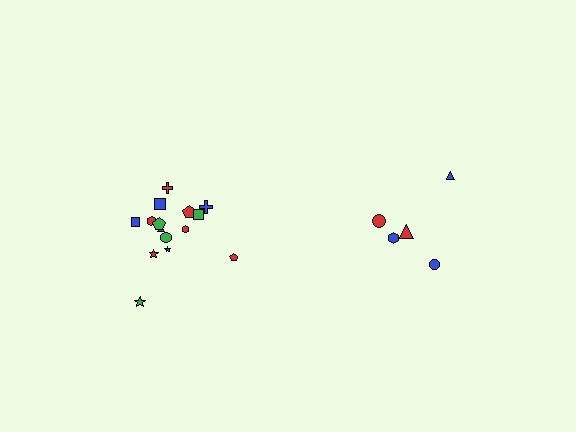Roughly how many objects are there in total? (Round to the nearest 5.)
Roughly 20 objects in total.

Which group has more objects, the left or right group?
The left group.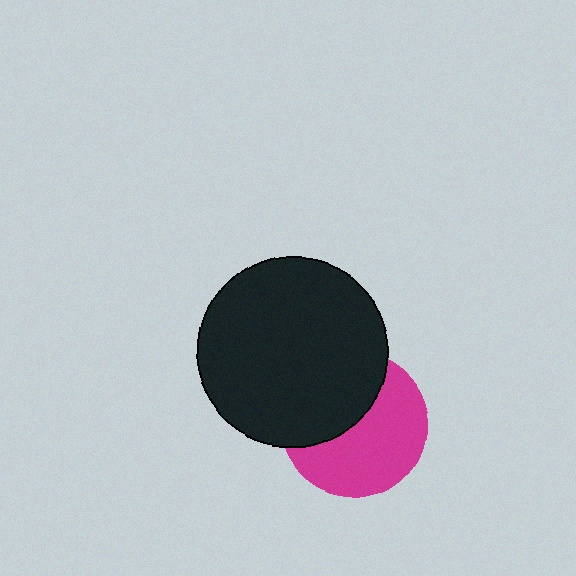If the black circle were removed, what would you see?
You would see the complete magenta circle.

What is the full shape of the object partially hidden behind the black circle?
The partially hidden object is a magenta circle.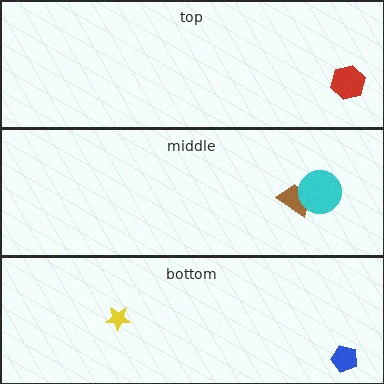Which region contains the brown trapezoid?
The middle region.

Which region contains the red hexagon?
The top region.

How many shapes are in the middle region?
2.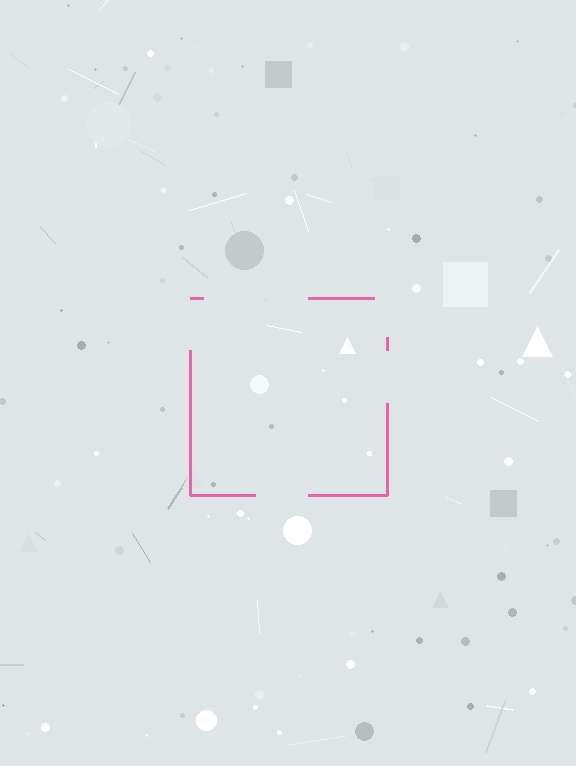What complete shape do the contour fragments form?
The contour fragments form a square.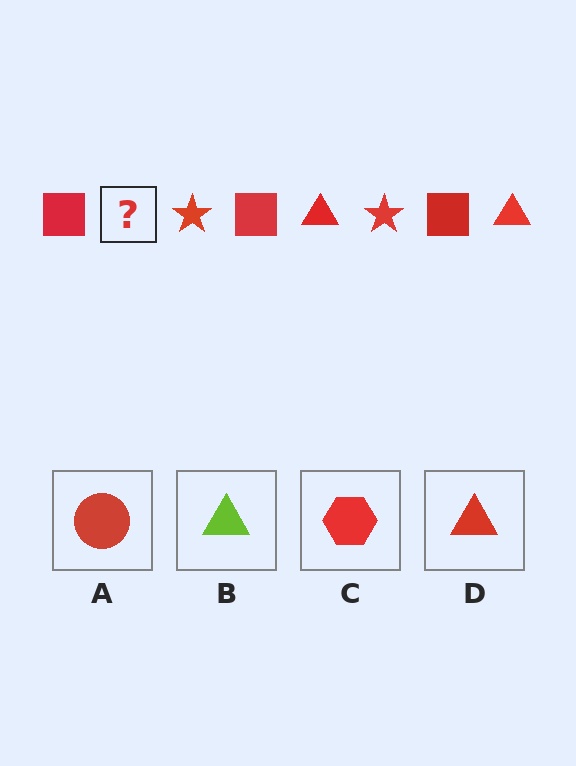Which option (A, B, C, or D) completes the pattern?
D.